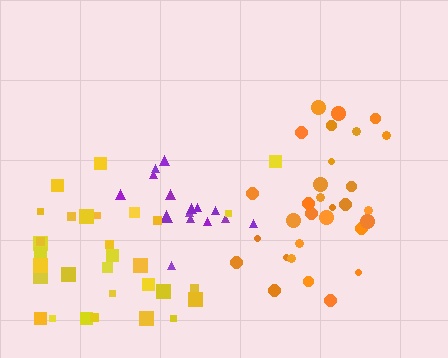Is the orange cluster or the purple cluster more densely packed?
Purple.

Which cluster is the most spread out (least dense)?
Yellow.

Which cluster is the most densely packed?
Purple.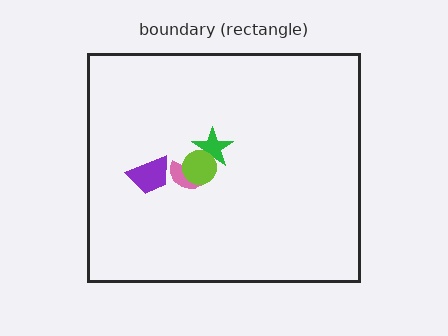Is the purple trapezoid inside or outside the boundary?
Inside.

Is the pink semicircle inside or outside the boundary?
Inside.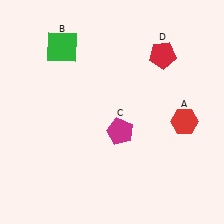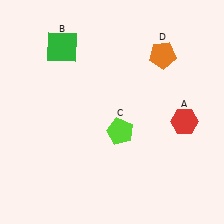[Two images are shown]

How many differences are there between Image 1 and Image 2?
There are 2 differences between the two images.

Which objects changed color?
C changed from magenta to lime. D changed from red to orange.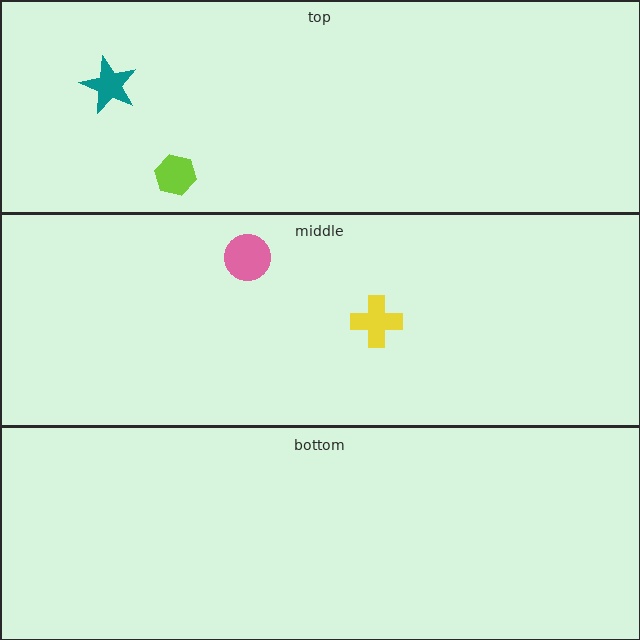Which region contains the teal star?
The top region.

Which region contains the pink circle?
The middle region.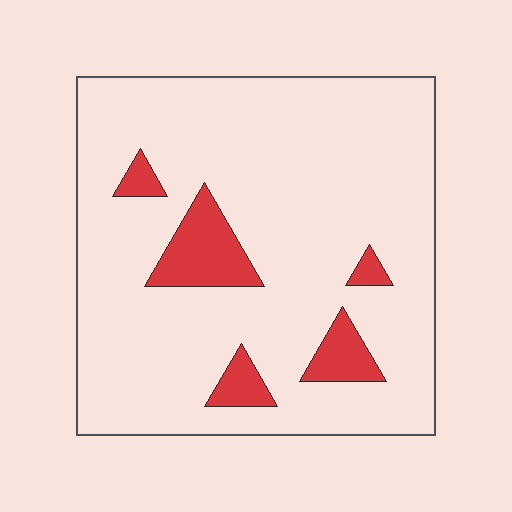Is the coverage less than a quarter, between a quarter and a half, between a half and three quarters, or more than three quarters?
Less than a quarter.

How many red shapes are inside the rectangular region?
5.